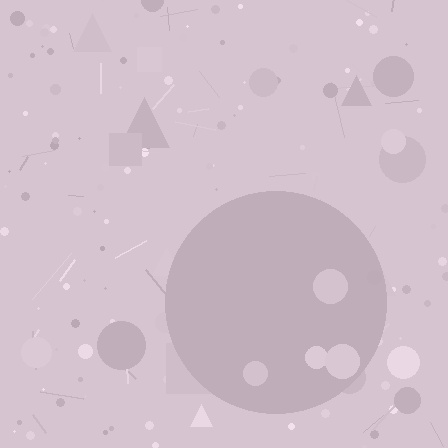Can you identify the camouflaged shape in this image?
The camouflaged shape is a circle.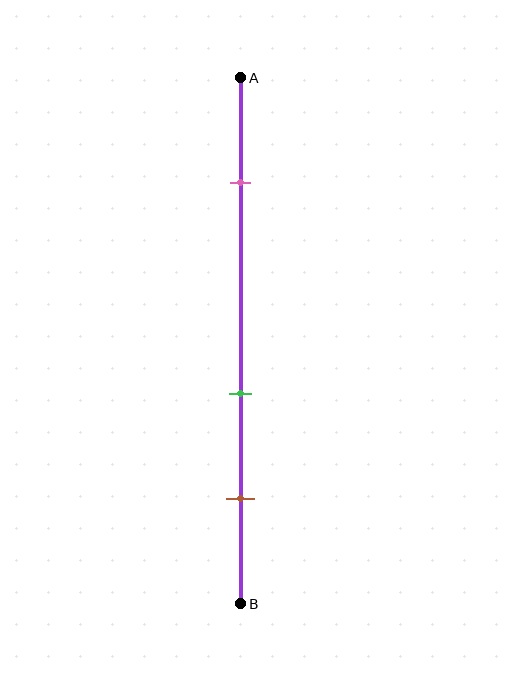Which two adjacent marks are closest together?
The green and brown marks are the closest adjacent pair.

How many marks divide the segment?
There are 3 marks dividing the segment.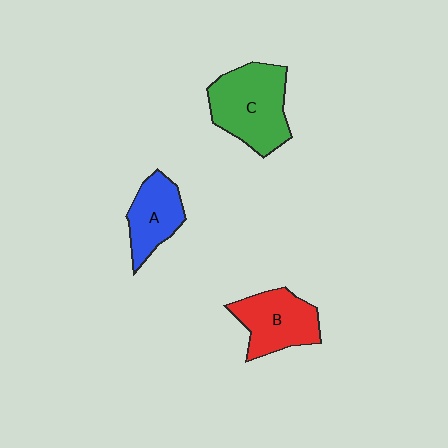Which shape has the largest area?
Shape C (green).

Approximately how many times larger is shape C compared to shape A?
Approximately 1.6 times.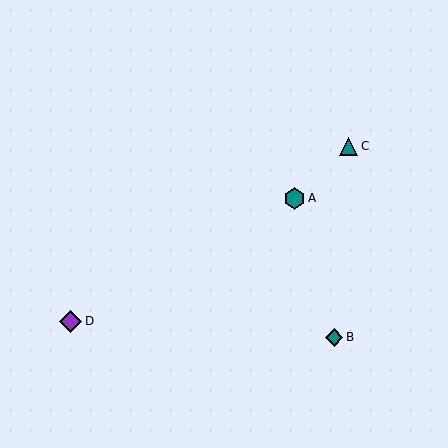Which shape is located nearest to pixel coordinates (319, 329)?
The teal diamond (labeled B) at (334, 337) is nearest to that location.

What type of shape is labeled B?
Shape B is a teal diamond.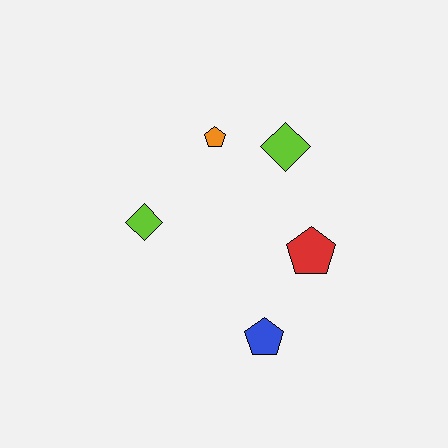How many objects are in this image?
There are 5 objects.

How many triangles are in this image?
There are no triangles.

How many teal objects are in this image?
There are no teal objects.